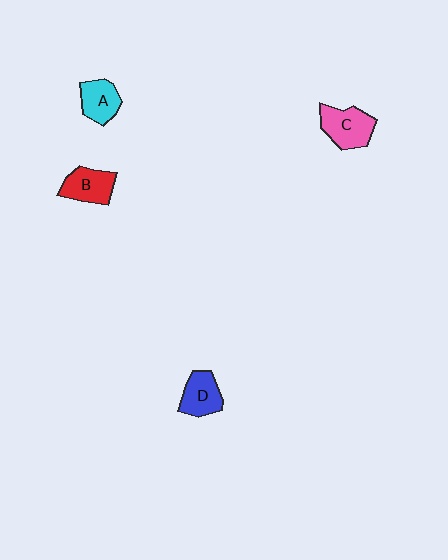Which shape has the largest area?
Shape C (pink).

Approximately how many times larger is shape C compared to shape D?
Approximately 1.2 times.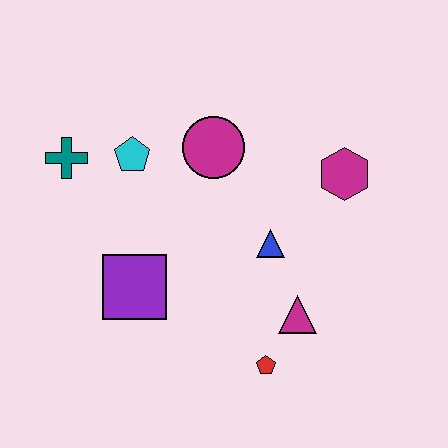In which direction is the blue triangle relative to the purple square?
The blue triangle is to the right of the purple square.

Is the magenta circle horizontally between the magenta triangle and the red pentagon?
No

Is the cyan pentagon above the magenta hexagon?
Yes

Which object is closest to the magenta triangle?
The red pentagon is closest to the magenta triangle.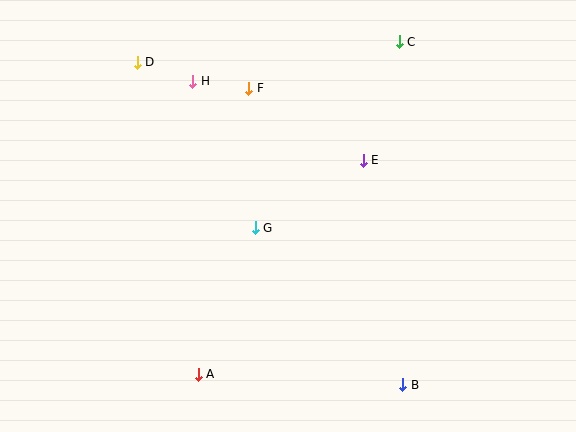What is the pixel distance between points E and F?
The distance between E and F is 135 pixels.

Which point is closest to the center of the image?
Point G at (255, 228) is closest to the center.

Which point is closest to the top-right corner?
Point C is closest to the top-right corner.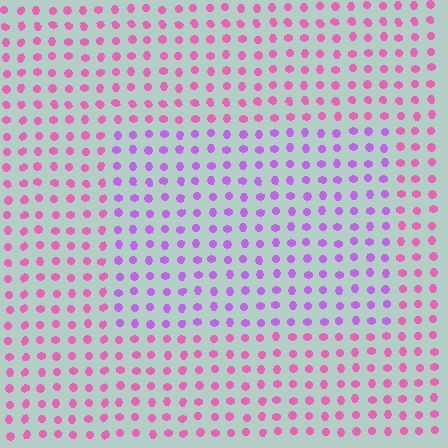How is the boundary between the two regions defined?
The boundary is defined purely by a slight shift in hue (about 41 degrees). Spacing, size, and orientation are identical on both sides.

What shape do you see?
I see a rectangle.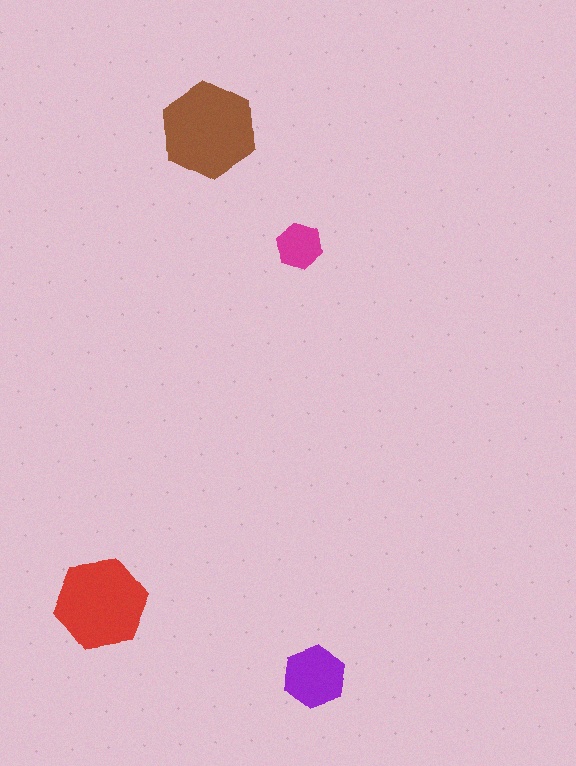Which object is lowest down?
The purple hexagon is bottommost.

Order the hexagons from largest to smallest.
the brown one, the red one, the purple one, the magenta one.